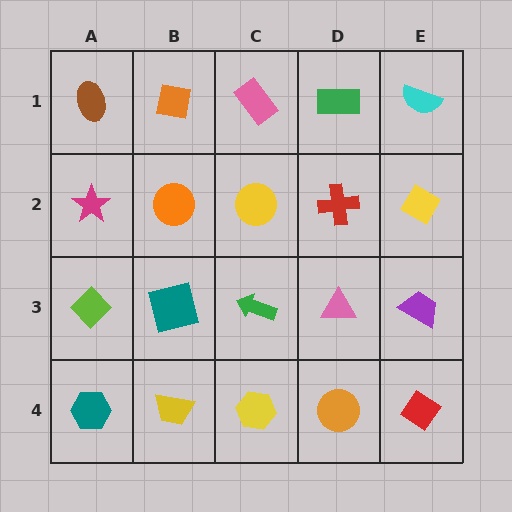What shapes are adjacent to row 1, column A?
A magenta star (row 2, column A), an orange square (row 1, column B).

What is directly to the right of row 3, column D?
A purple trapezoid.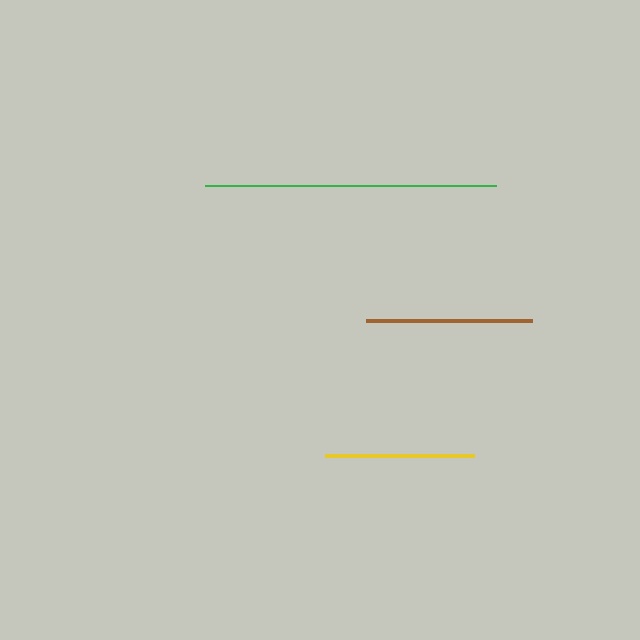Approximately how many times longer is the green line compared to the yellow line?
The green line is approximately 2.0 times the length of the yellow line.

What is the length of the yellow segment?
The yellow segment is approximately 149 pixels long.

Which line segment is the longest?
The green line is the longest at approximately 290 pixels.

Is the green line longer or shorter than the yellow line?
The green line is longer than the yellow line.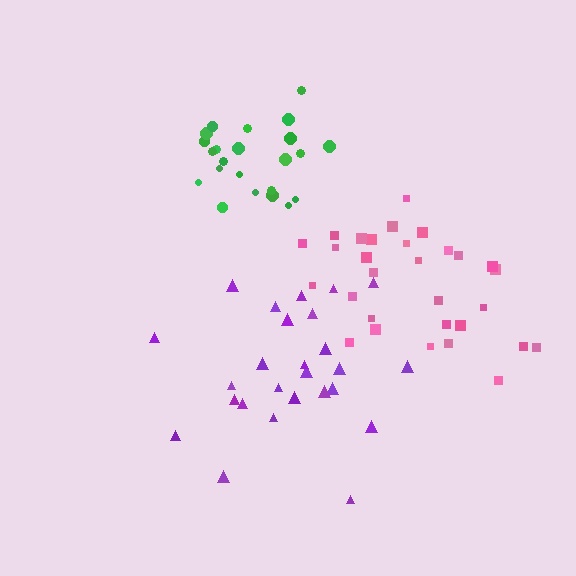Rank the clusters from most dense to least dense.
green, pink, purple.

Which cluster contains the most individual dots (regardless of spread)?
Pink (30).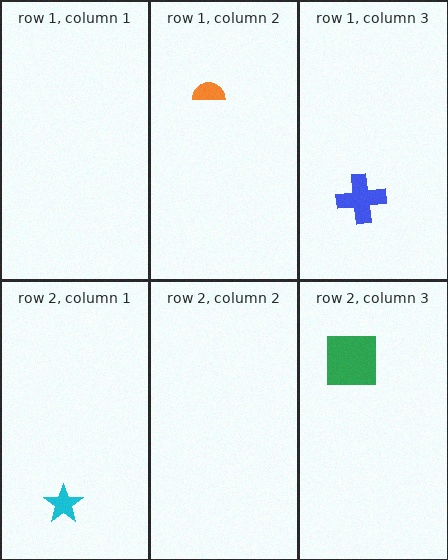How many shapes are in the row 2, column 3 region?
1.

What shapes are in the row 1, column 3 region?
The blue cross.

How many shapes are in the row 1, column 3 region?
1.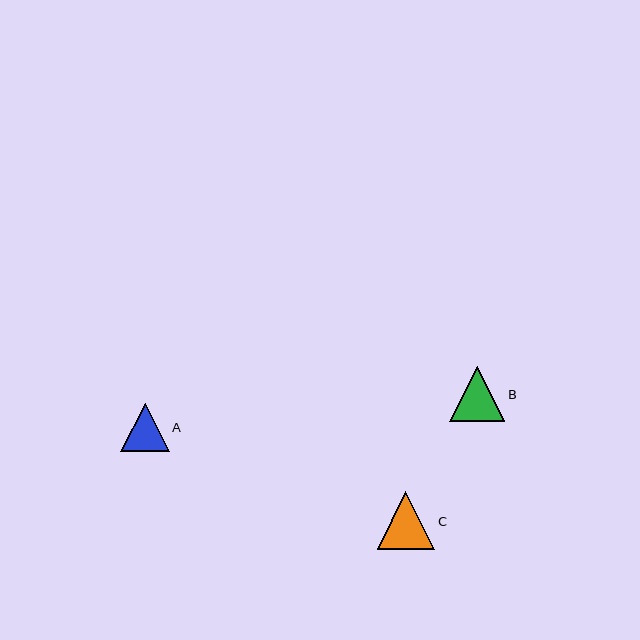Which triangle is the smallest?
Triangle A is the smallest with a size of approximately 48 pixels.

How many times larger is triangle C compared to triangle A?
Triangle C is approximately 1.2 times the size of triangle A.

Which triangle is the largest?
Triangle C is the largest with a size of approximately 57 pixels.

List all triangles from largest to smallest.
From largest to smallest: C, B, A.